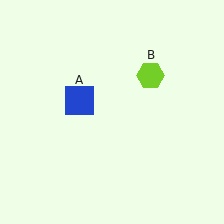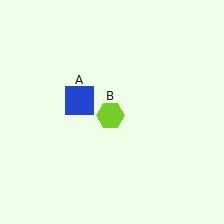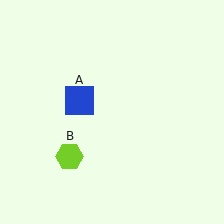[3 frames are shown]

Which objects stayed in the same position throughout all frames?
Blue square (object A) remained stationary.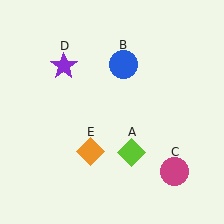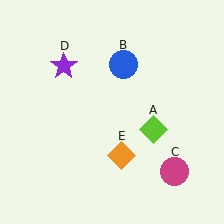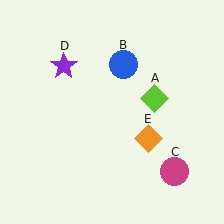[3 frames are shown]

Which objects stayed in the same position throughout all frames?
Blue circle (object B) and magenta circle (object C) and purple star (object D) remained stationary.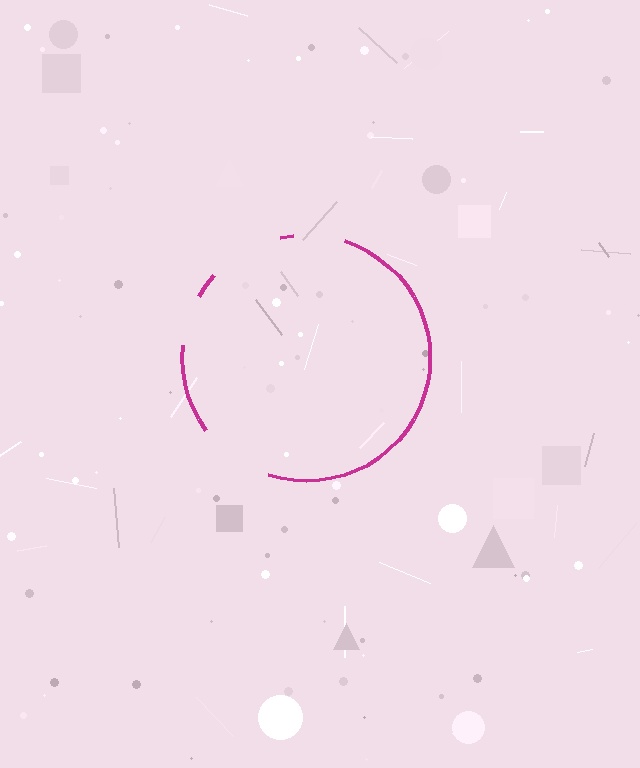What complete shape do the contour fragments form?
The contour fragments form a circle.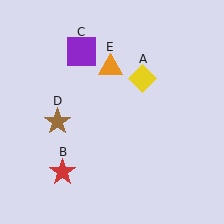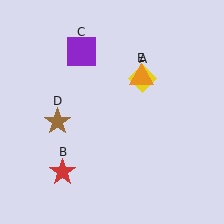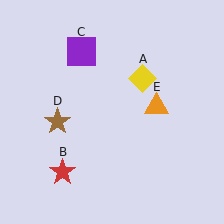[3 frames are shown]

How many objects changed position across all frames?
1 object changed position: orange triangle (object E).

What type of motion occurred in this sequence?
The orange triangle (object E) rotated clockwise around the center of the scene.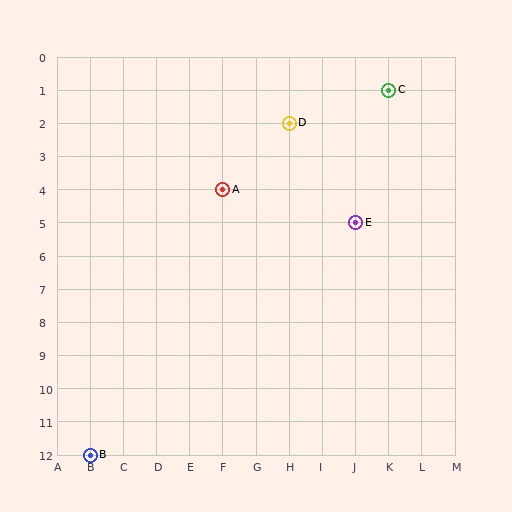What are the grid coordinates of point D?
Point D is at grid coordinates (H, 2).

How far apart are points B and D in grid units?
Points B and D are 6 columns and 10 rows apart (about 11.7 grid units diagonally).